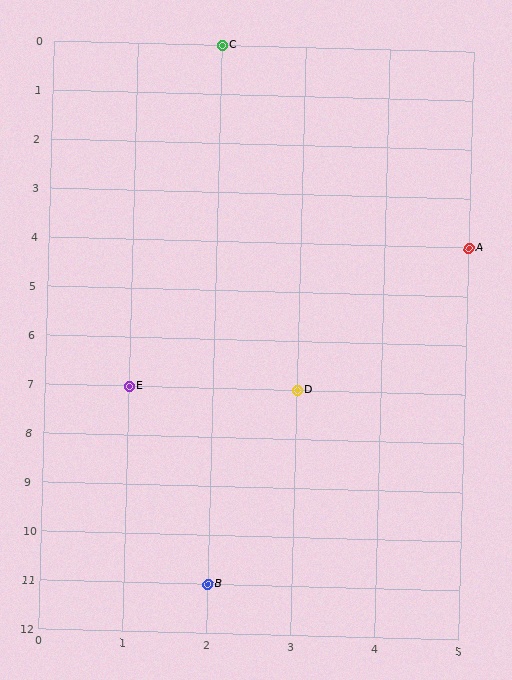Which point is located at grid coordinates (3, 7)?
Point D is at (3, 7).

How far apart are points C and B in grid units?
Points C and B are 11 rows apart.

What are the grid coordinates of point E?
Point E is at grid coordinates (1, 7).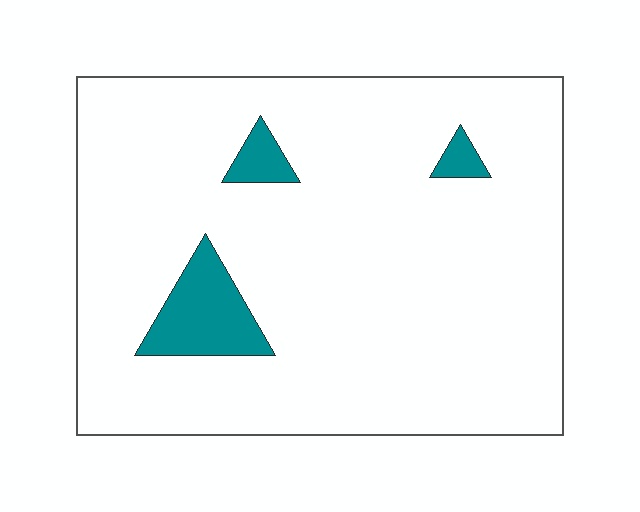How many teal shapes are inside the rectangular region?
3.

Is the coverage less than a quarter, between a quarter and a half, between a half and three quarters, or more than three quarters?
Less than a quarter.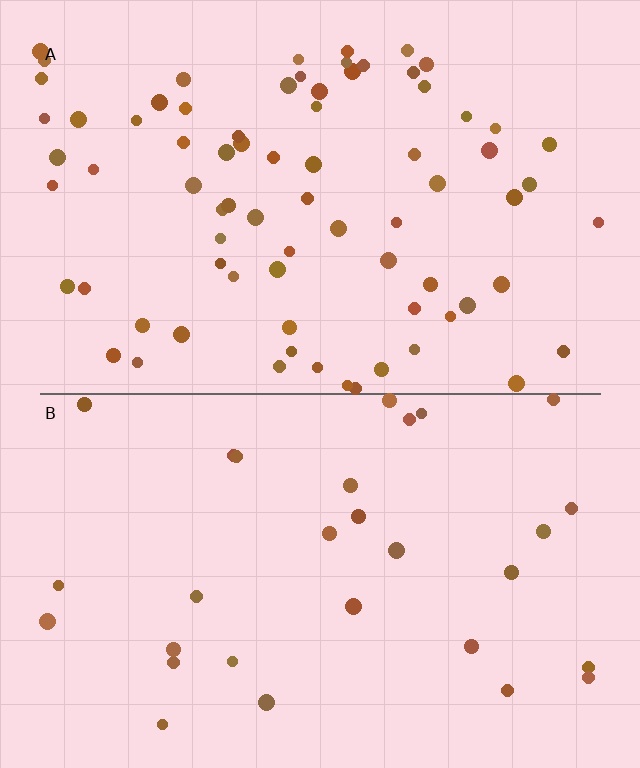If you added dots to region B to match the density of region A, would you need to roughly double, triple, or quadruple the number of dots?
Approximately triple.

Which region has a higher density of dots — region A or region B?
A (the top).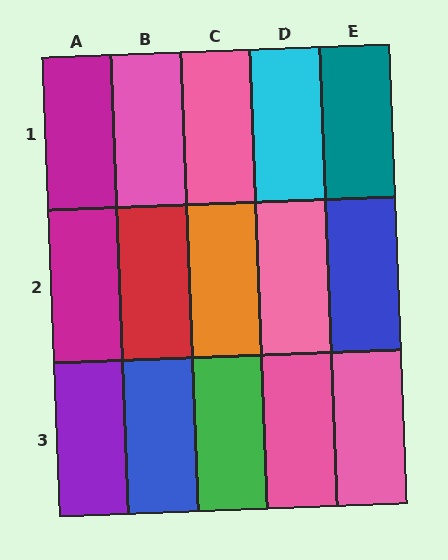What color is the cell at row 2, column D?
Pink.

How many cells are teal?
1 cell is teal.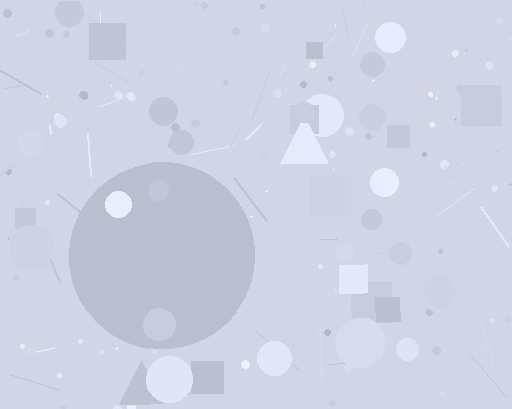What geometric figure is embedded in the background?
A circle is embedded in the background.